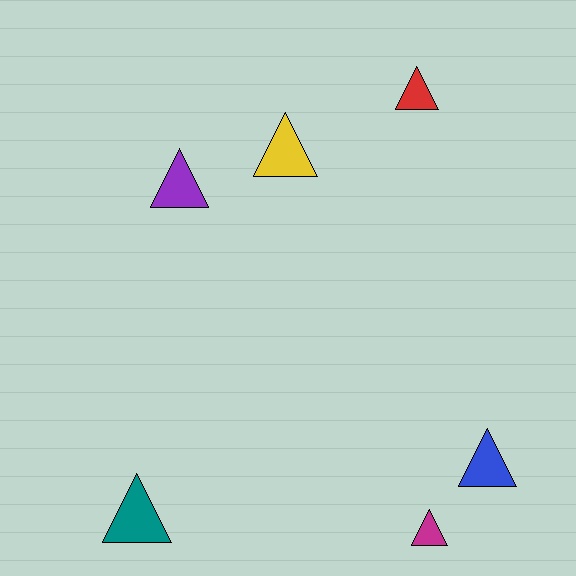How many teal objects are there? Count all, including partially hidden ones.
There is 1 teal object.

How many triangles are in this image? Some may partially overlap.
There are 6 triangles.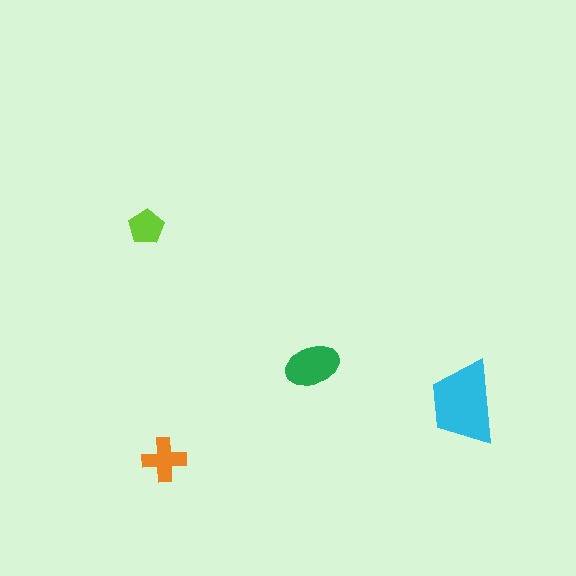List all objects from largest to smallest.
The cyan trapezoid, the green ellipse, the orange cross, the lime pentagon.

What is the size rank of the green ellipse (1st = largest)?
2nd.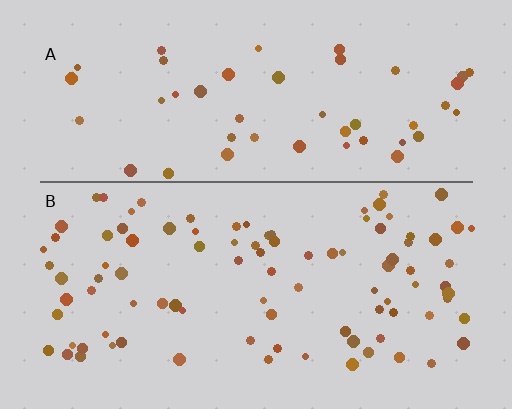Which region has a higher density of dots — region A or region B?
B (the bottom).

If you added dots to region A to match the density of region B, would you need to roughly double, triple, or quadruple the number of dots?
Approximately double.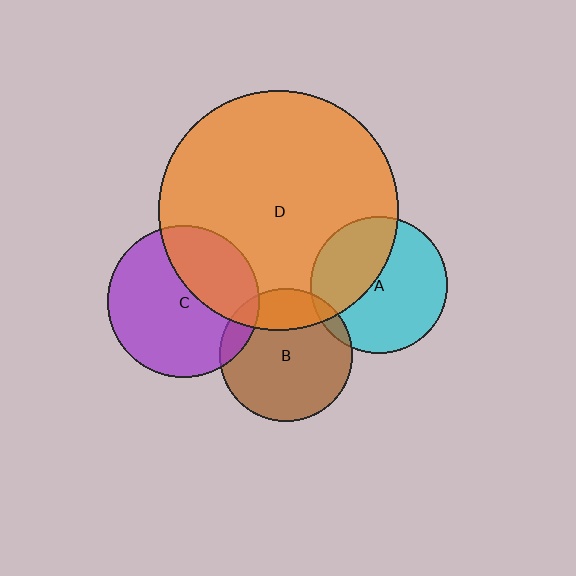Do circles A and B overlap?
Yes.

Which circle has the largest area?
Circle D (orange).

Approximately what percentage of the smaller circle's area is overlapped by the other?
Approximately 5%.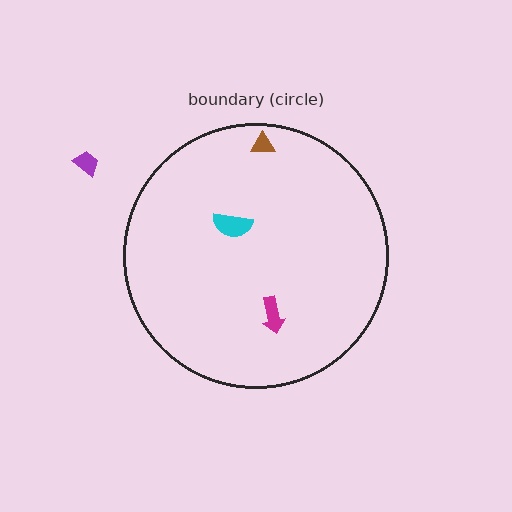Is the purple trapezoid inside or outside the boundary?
Outside.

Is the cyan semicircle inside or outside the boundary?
Inside.